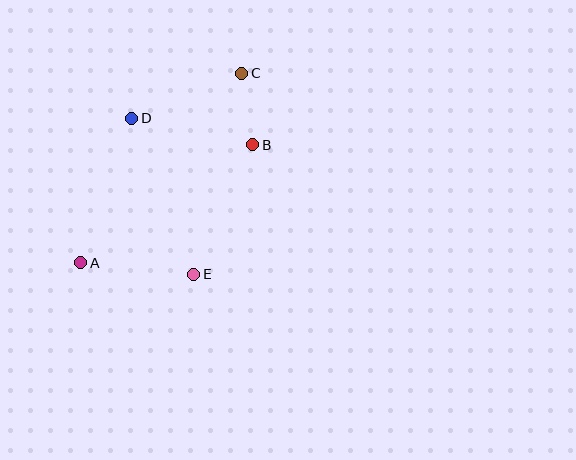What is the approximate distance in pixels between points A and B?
The distance between A and B is approximately 209 pixels.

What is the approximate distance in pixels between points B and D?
The distance between B and D is approximately 124 pixels.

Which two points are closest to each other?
Points B and C are closest to each other.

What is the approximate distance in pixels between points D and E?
The distance between D and E is approximately 168 pixels.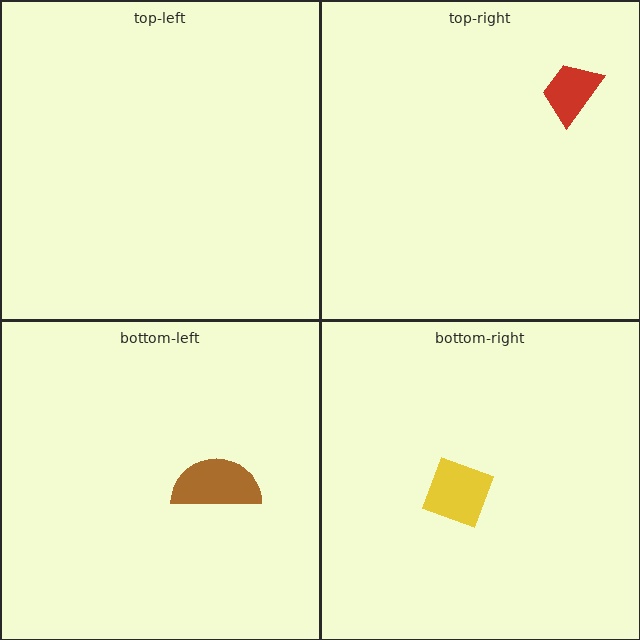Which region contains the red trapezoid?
The top-right region.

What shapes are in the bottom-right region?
The yellow diamond.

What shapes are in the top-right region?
The red trapezoid.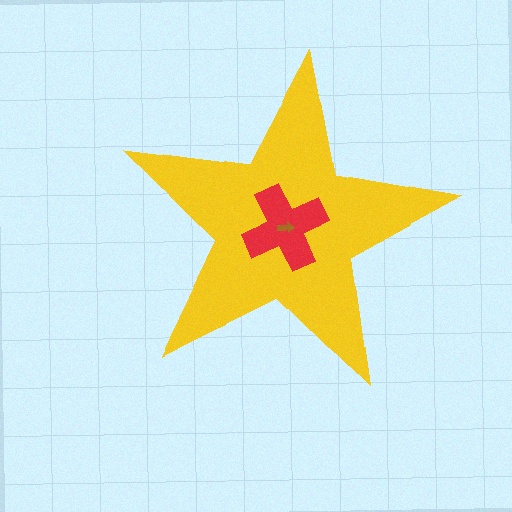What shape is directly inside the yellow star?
The red cross.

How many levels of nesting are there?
3.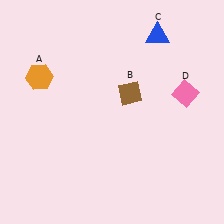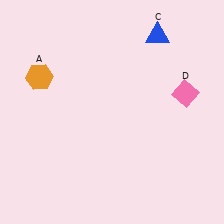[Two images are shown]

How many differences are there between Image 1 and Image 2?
There is 1 difference between the two images.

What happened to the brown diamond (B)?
The brown diamond (B) was removed in Image 2. It was in the top-right area of Image 1.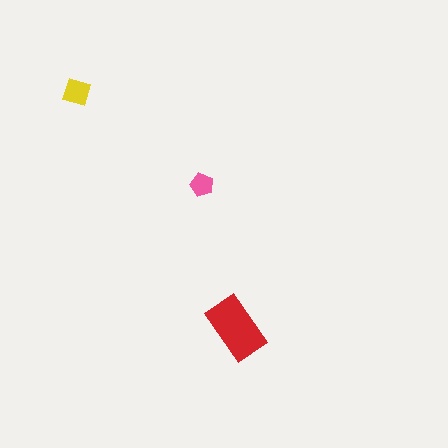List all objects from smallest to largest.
The pink pentagon, the yellow diamond, the red rectangle.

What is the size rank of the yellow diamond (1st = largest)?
2nd.